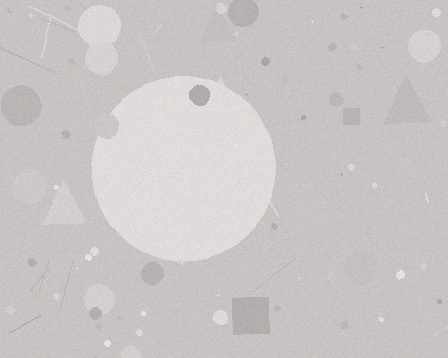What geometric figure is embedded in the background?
A circle is embedded in the background.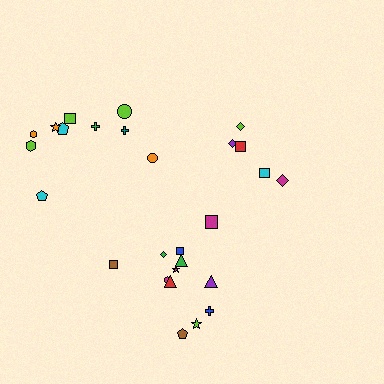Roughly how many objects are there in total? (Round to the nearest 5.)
Roughly 25 objects in total.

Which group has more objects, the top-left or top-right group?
The top-left group.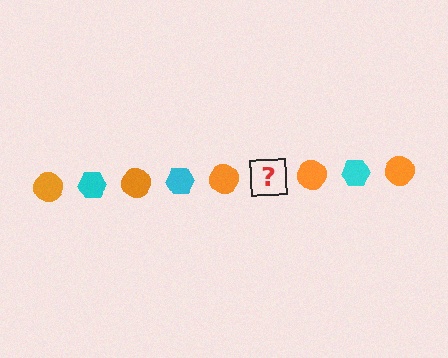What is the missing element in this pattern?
The missing element is a cyan hexagon.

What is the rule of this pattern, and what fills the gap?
The rule is that the pattern alternates between orange circle and cyan hexagon. The gap should be filled with a cyan hexagon.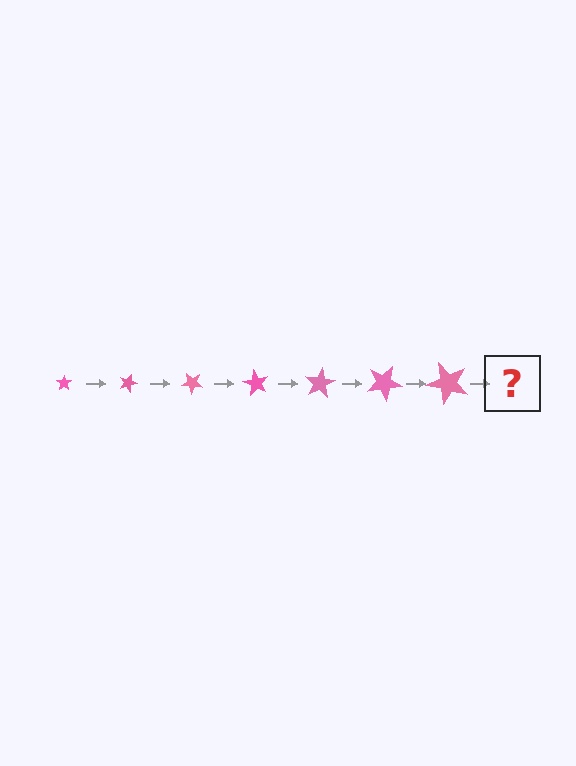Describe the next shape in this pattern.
It should be a star, larger than the previous one and rotated 140 degrees from the start.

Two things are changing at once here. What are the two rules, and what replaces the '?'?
The two rules are that the star grows larger each step and it rotates 20 degrees each step. The '?' should be a star, larger than the previous one and rotated 140 degrees from the start.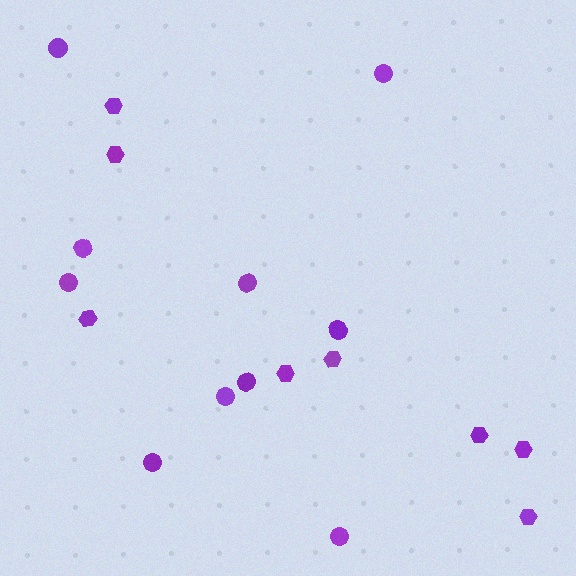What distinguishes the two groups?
There are 2 groups: one group of circles (10) and one group of hexagons (8).